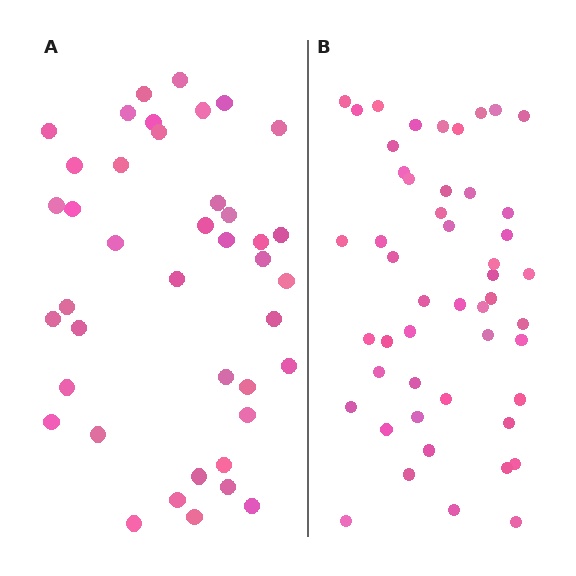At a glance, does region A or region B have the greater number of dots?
Region B (the right region) has more dots.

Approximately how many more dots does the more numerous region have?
Region B has roughly 8 or so more dots than region A.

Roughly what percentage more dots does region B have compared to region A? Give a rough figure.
About 20% more.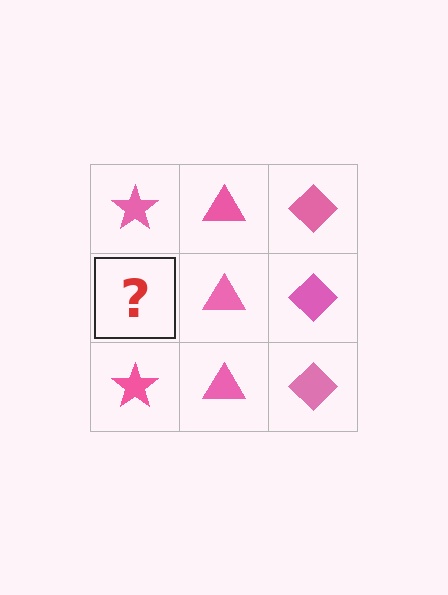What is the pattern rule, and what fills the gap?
The rule is that each column has a consistent shape. The gap should be filled with a pink star.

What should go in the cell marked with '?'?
The missing cell should contain a pink star.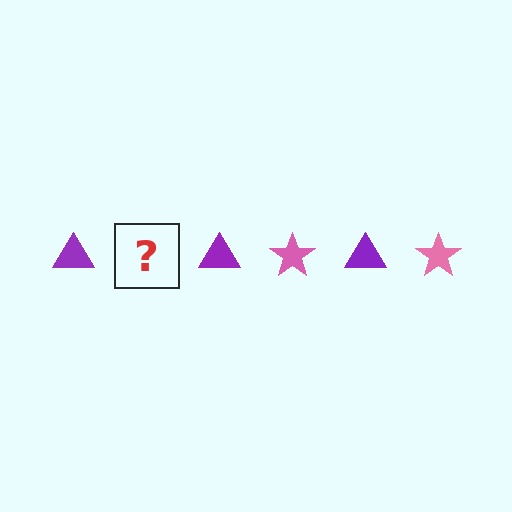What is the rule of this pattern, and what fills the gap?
The rule is that the pattern alternates between purple triangle and pink star. The gap should be filled with a pink star.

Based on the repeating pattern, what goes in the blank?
The blank should be a pink star.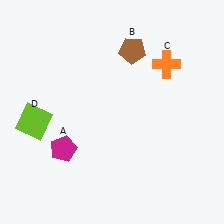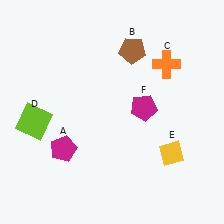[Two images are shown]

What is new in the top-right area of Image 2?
A magenta pentagon (F) was added in the top-right area of Image 2.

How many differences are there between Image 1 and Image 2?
There are 2 differences between the two images.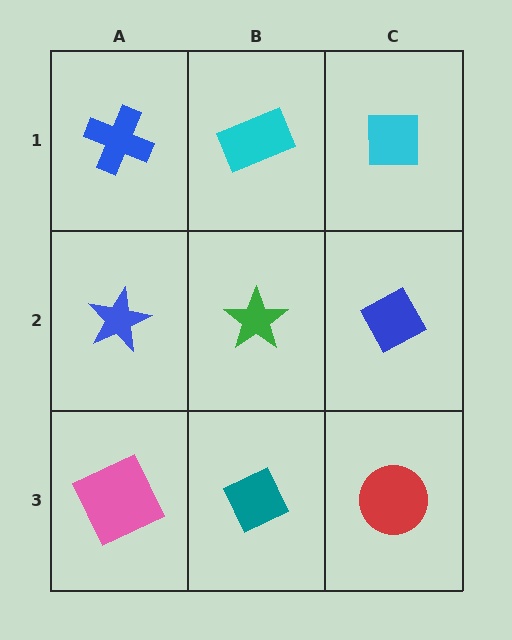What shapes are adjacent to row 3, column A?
A blue star (row 2, column A), a teal diamond (row 3, column B).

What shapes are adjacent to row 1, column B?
A green star (row 2, column B), a blue cross (row 1, column A), a cyan square (row 1, column C).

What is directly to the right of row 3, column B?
A red circle.